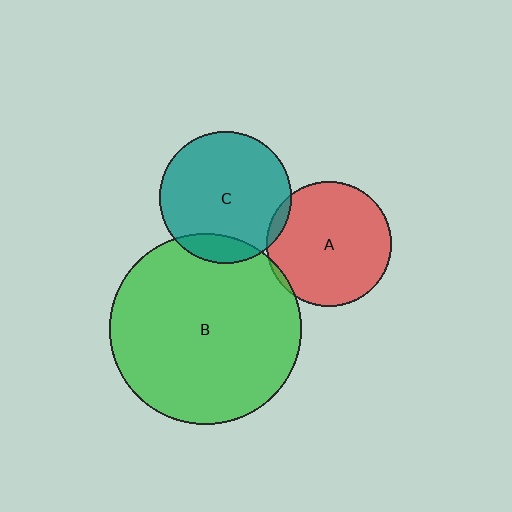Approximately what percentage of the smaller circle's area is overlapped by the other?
Approximately 5%.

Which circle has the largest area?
Circle B (green).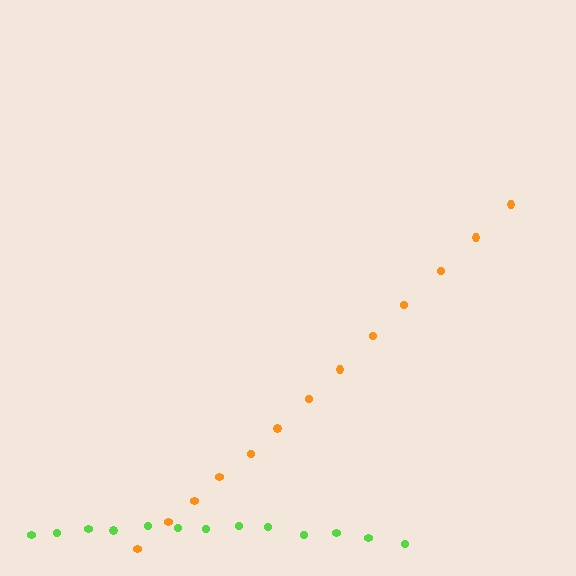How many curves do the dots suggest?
There are 2 distinct paths.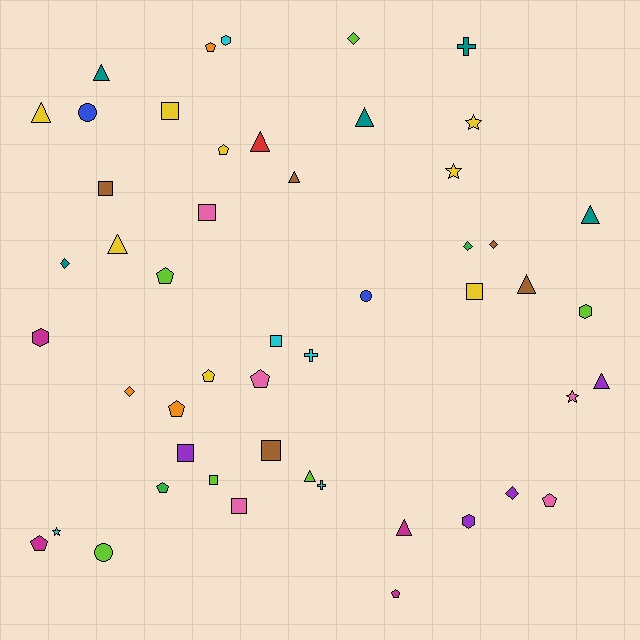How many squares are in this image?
There are 9 squares.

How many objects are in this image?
There are 50 objects.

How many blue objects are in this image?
There are 2 blue objects.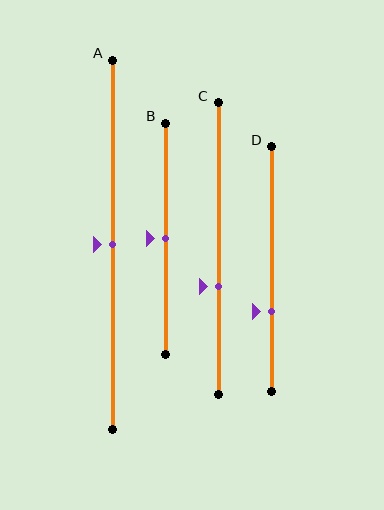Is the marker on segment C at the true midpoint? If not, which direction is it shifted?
No, the marker on segment C is shifted downward by about 13% of the segment length.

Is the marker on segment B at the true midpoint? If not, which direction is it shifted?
Yes, the marker on segment B is at the true midpoint.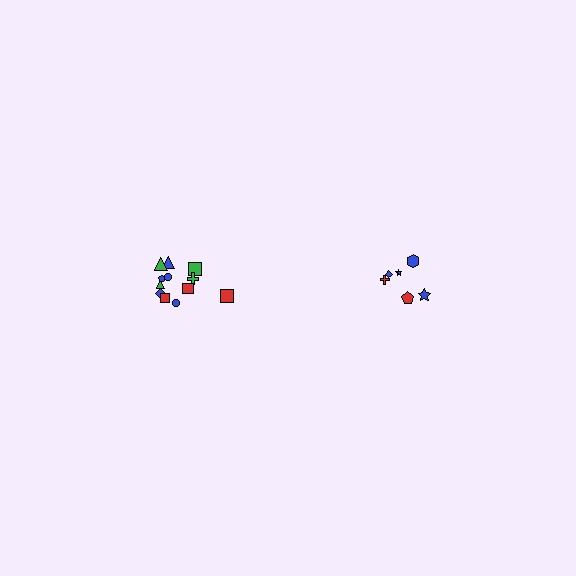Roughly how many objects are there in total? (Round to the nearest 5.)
Roughly 20 objects in total.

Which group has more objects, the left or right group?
The left group.